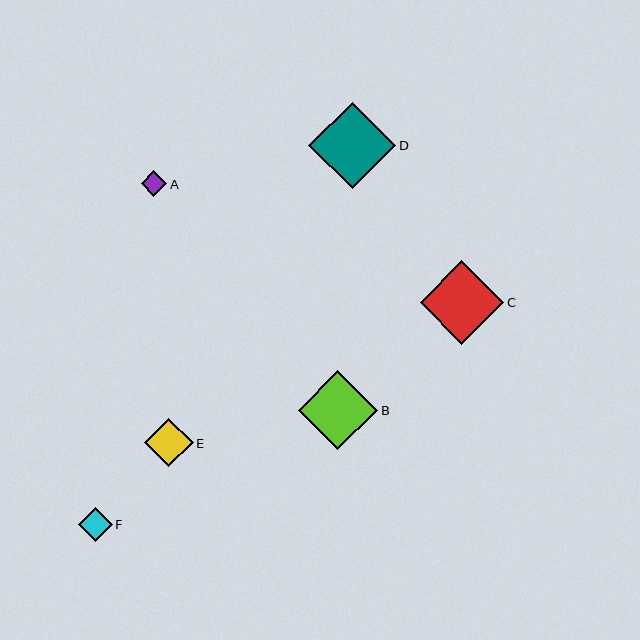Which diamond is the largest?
Diamond D is the largest with a size of approximately 87 pixels.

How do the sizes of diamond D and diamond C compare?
Diamond D and diamond C are approximately the same size.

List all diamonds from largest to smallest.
From largest to smallest: D, C, B, E, F, A.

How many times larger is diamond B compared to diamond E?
Diamond B is approximately 1.6 times the size of diamond E.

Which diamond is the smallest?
Diamond A is the smallest with a size of approximately 26 pixels.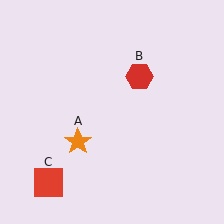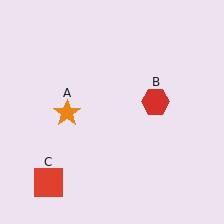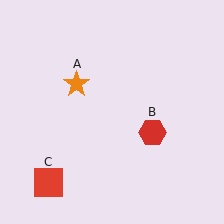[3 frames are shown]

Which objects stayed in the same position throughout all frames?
Red square (object C) remained stationary.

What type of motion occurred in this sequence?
The orange star (object A), red hexagon (object B) rotated clockwise around the center of the scene.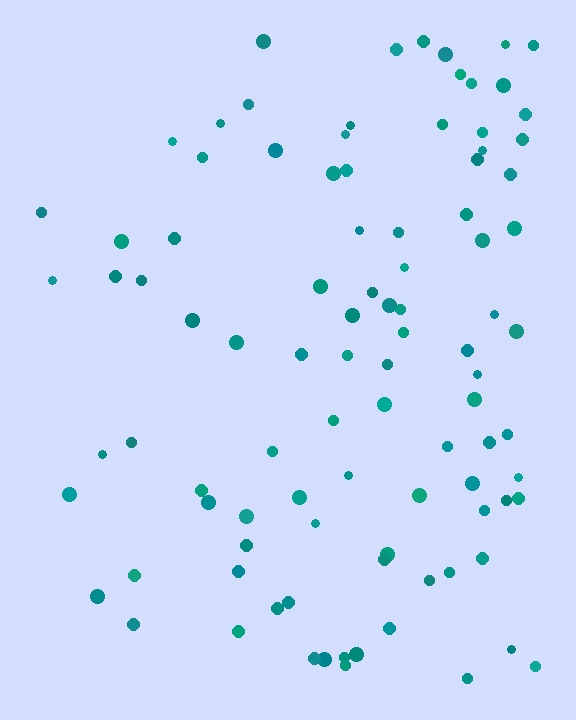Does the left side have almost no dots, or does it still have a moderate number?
Still a moderate number, just noticeably fewer than the right.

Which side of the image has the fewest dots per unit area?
The left.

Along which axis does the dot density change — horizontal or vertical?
Horizontal.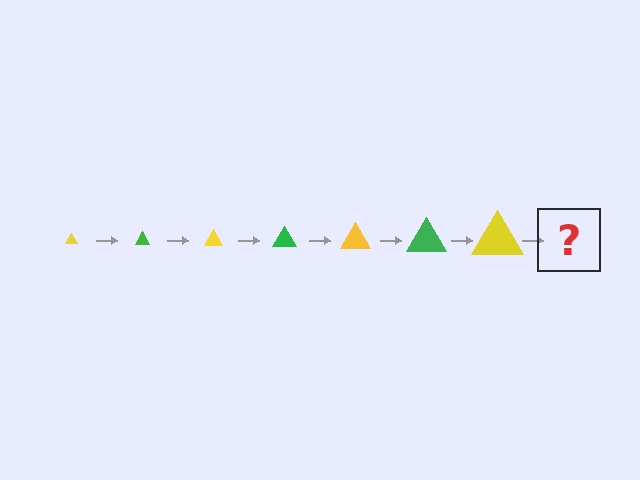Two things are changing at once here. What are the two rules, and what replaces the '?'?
The two rules are that the triangle grows larger each step and the color cycles through yellow and green. The '?' should be a green triangle, larger than the previous one.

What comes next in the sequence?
The next element should be a green triangle, larger than the previous one.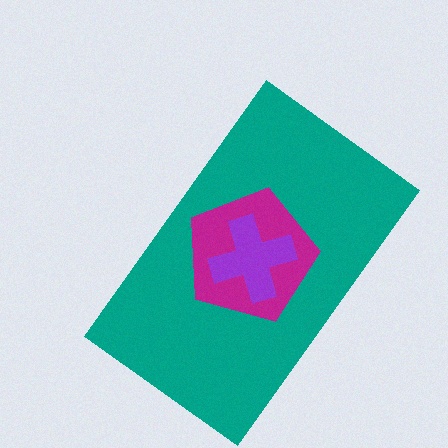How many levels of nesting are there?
3.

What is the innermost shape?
The purple cross.